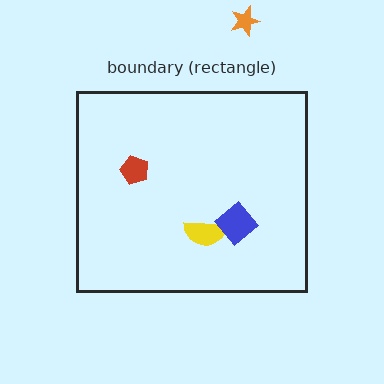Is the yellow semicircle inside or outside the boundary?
Inside.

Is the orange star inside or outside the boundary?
Outside.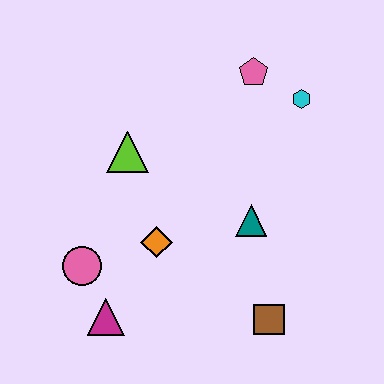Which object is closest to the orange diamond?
The pink circle is closest to the orange diamond.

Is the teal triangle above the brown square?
Yes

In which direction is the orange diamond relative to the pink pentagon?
The orange diamond is below the pink pentagon.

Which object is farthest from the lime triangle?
The brown square is farthest from the lime triangle.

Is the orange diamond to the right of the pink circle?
Yes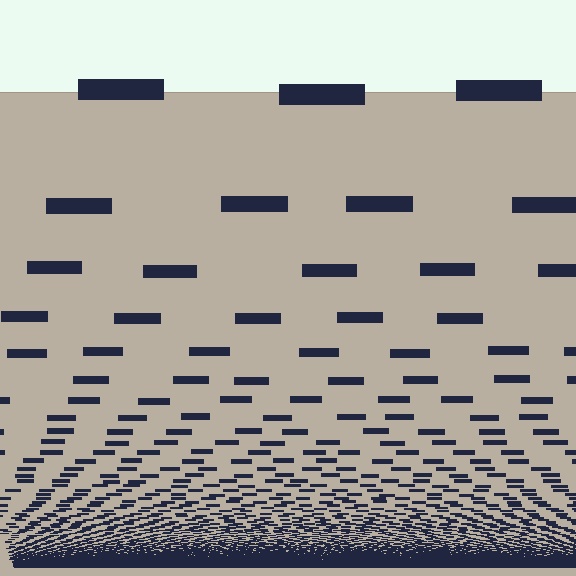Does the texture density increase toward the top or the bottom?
Density increases toward the bottom.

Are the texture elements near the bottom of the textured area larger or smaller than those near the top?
Smaller. The gradient is inverted — elements near the bottom are smaller and denser.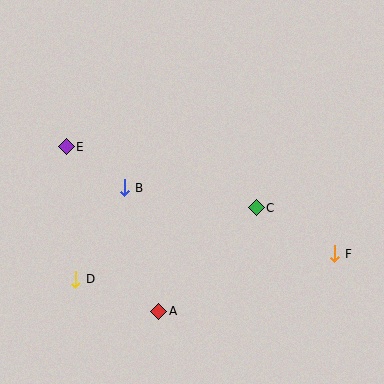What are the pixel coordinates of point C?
Point C is at (256, 208).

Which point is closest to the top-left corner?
Point E is closest to the top-left corner.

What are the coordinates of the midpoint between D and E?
The midpoint between D and E is at (71, 213).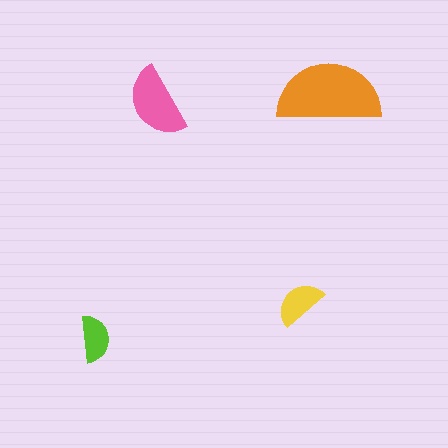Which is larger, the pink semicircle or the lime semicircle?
The pink one.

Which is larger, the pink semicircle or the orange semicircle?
The orange one.